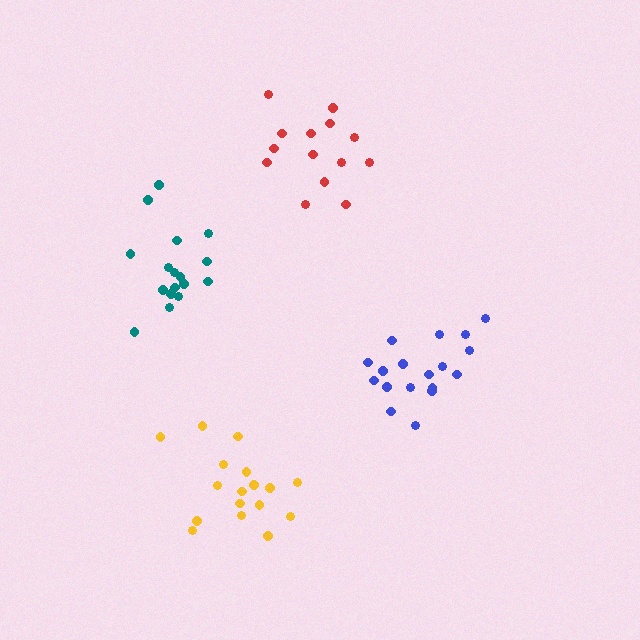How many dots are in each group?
Group 1: 17 dots, Group 2: 14 dots, Group 3: 18 dots, Group 4: 17 dots (66 total).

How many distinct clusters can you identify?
There are 4 distinct clusters.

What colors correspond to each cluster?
The clusters are colored: yellow, red, blue, teal.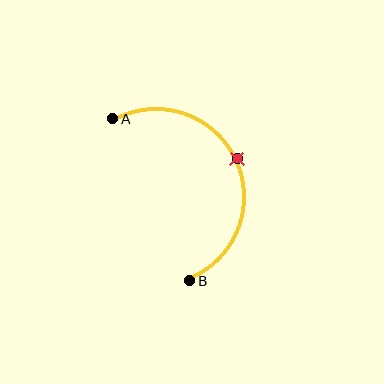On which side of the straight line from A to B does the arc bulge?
The arc bulges to the right of the straight line connecting A and B.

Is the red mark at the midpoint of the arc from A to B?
Yes. The red mark lies on the arc at equal arc-length from both A and B — it is the arc midpoint.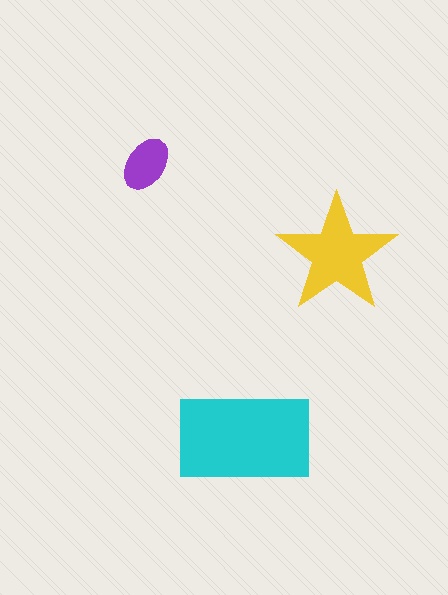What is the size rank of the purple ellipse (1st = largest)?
3rd.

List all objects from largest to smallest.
The cyan rectangle, the yellow star, the purple ellipse.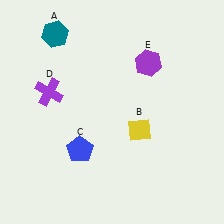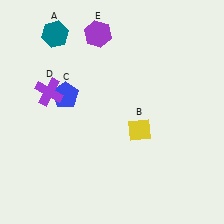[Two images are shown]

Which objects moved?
The objects that moved are: the blue pentagon (C), the purple hexagon (E).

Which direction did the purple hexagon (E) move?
The purple hexagon (E) moved left.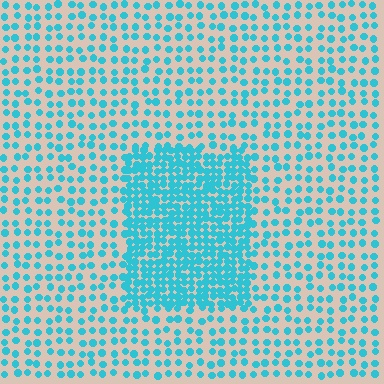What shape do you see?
I see a rectangle.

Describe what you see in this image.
The image contains small cyan elements arranged at two different densities. A rectangle-shaped region is visible where the elements are more densely packed than the surrounding area.